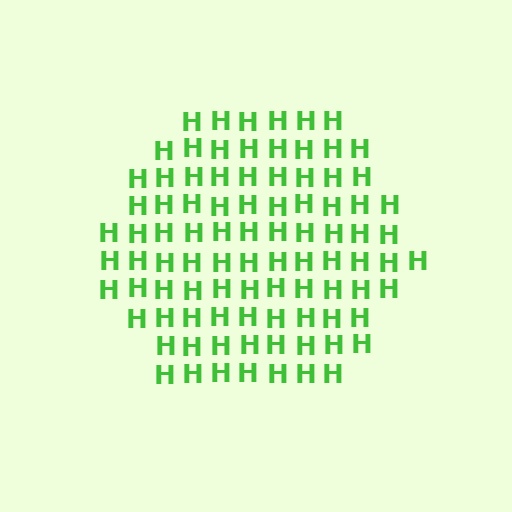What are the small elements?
The small elements are letter H's.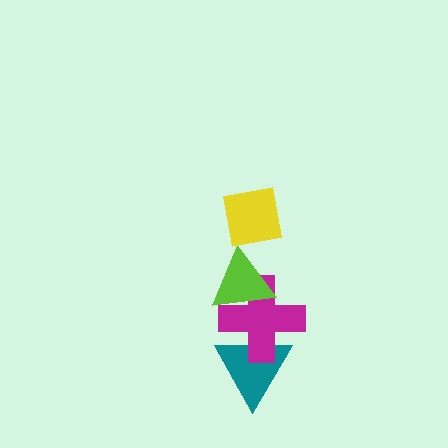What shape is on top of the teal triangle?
The magenta cross is on top of the teal triangle.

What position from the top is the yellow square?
The yellow square is 1st from the top.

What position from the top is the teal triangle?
The teal triangle is 4th from the top.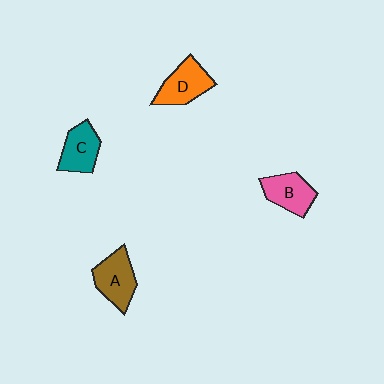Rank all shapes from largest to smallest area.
From largest to smallest: A (brown), D (orange), B (pink), C (teal).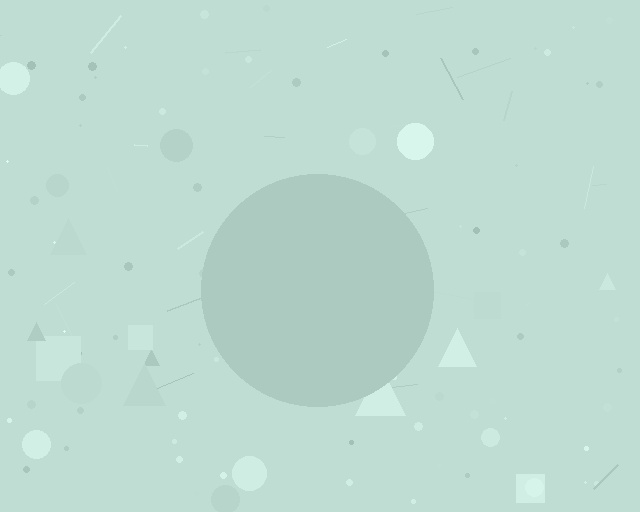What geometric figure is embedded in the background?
A circle is embedded in the background.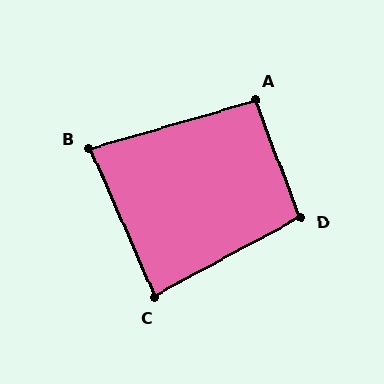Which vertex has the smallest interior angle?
B, at approximately 83 degrees.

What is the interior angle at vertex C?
Approximately 85 degrees (approximately right).